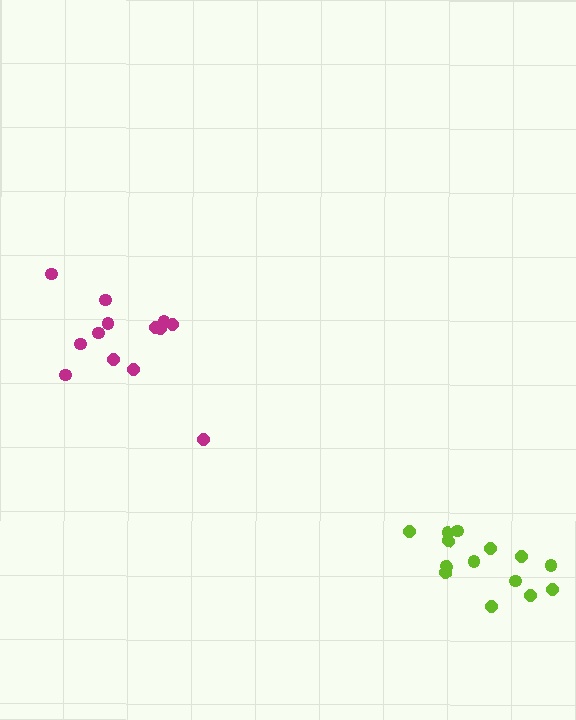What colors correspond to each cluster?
The clusters are colored: lime, magenta.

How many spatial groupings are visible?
There are 2 spatial groupings.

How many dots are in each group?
Group 1: 14 dots, Group 2: 13 dots (27 total).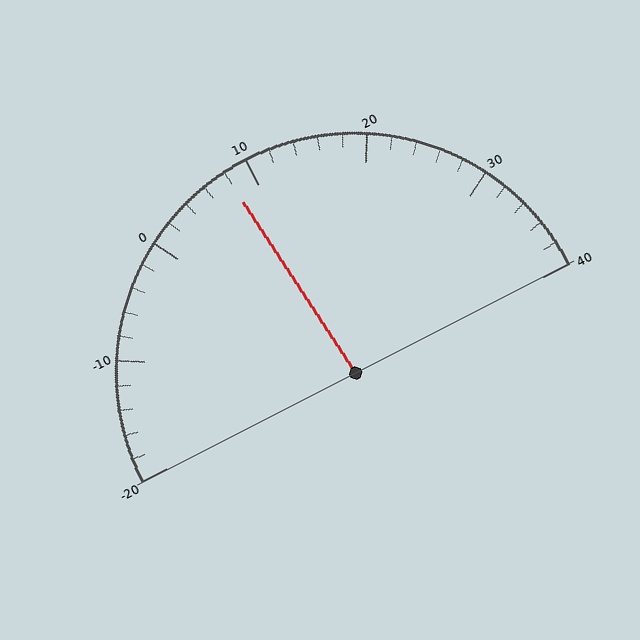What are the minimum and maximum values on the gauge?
The gauge ranges from -20 to 40.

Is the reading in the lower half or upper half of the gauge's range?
The reading is in the lower half of the range (-20 to 40).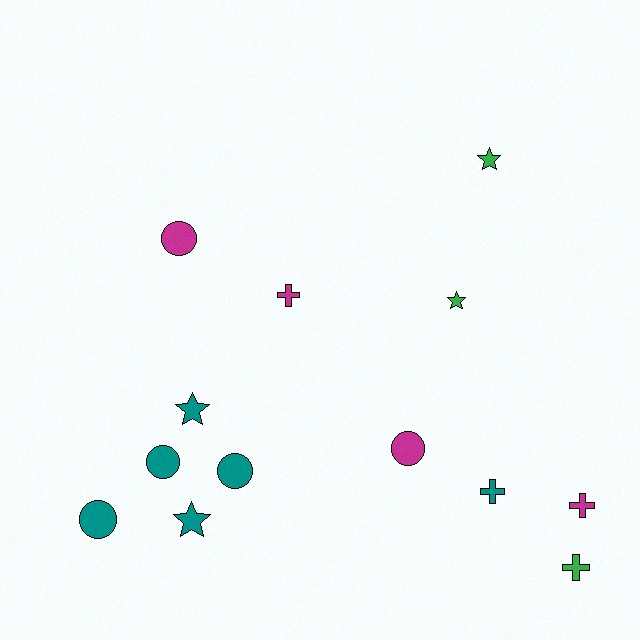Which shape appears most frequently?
Circle, with 5 objects.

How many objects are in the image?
There are 13 objects.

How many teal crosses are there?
There is 1 teal cross.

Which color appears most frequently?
Teal, with 6 objects.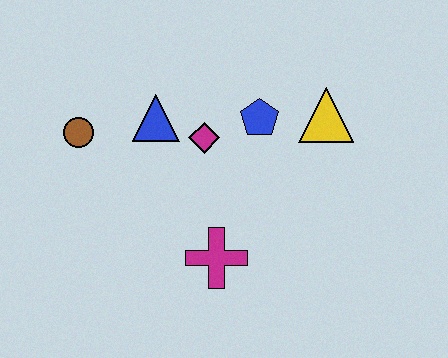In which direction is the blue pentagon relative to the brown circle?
The blue pentagon is to the right of the brown circle.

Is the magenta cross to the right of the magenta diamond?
Yes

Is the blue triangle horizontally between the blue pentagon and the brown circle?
Yes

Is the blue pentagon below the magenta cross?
No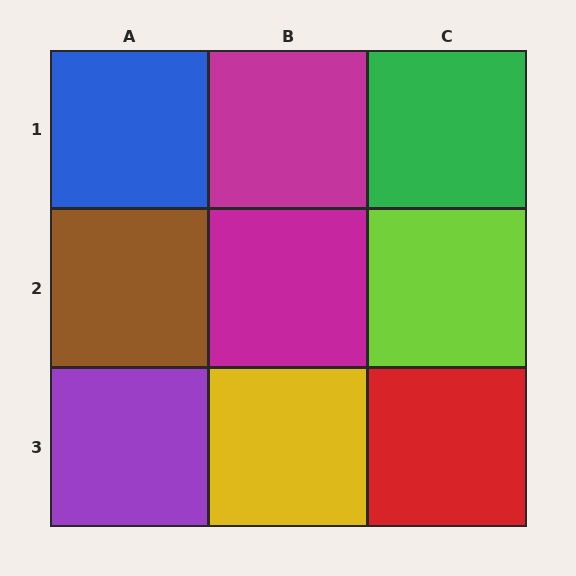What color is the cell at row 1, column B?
Magenta.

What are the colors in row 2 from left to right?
Brown, magenta, lime.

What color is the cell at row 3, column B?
Yellow.